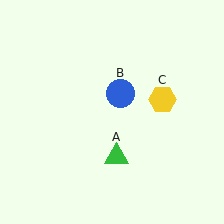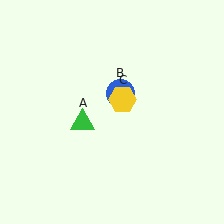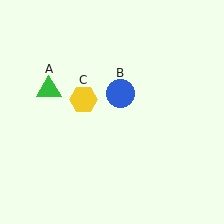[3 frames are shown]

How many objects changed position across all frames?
2 objects changed position: green triangle (object A), yellow hexagon (object C).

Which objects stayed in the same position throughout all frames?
Blue circle (object B) remained stationary.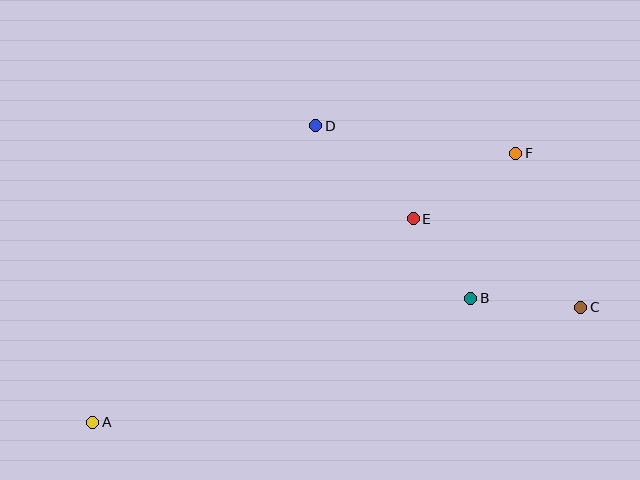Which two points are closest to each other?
Points B and E are closest to each other.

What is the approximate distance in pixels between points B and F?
The distance between B and F is approximately 152 pixels.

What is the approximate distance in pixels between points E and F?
The distance between E and F is approximately 122 pixels.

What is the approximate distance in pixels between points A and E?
The distance between A and E is approximately 380 pixels.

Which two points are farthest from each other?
Points A and C are farthest from each other.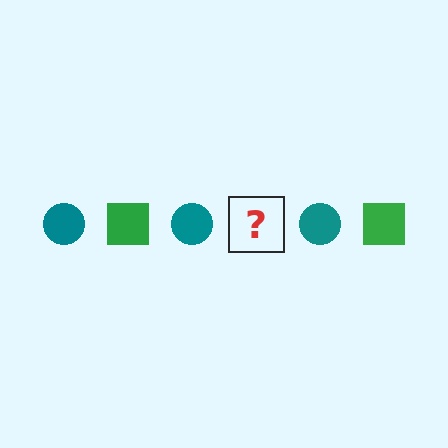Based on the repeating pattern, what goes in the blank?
The blank should be a green square.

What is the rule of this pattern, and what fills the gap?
The rule is that the pattern alternates between teal circle and green square. The gap should be filled with a green square.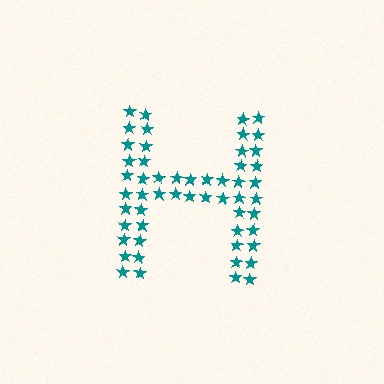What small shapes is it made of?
It is made of small stars.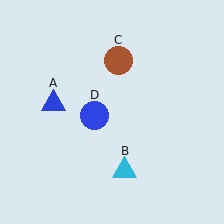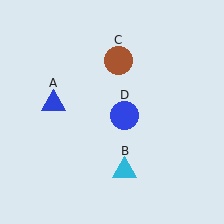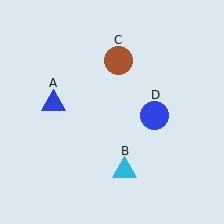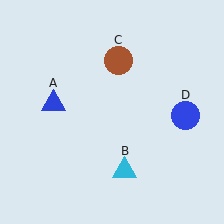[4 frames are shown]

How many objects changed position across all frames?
1 object changed position: blue circle (object D).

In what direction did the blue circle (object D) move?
The blue circle (object D) moved right.